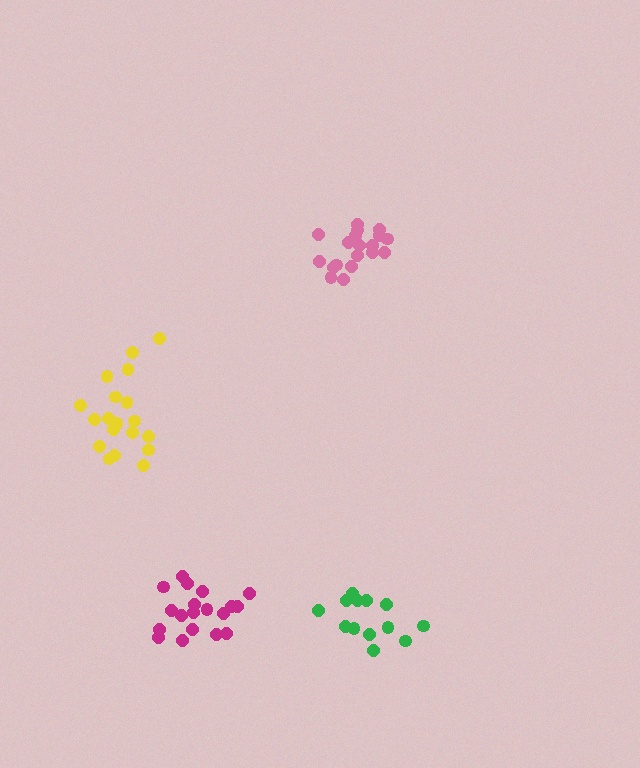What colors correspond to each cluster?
The clusters are colored: green, pink, magenta, yellow.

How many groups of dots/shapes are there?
There are 4 groups.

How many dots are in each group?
Group 1: 13 dots, Group 2: 19 dots, Group 3: 19 dots, Group 4: 19 dots (70 total).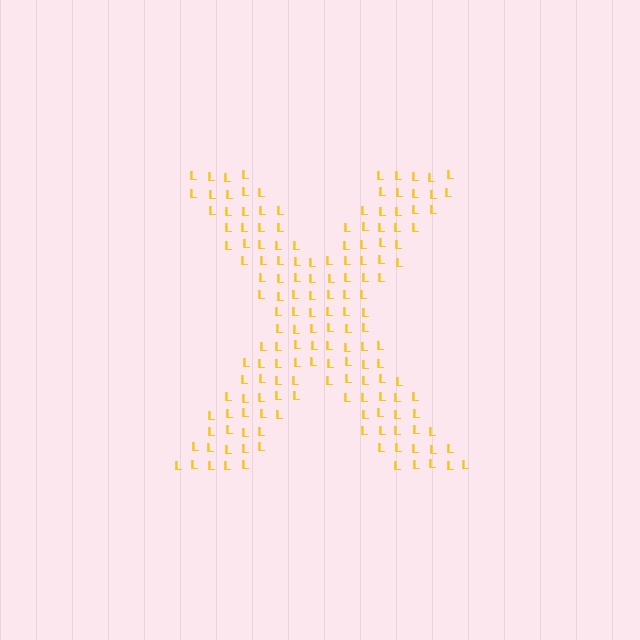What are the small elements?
The small elements are letter L's.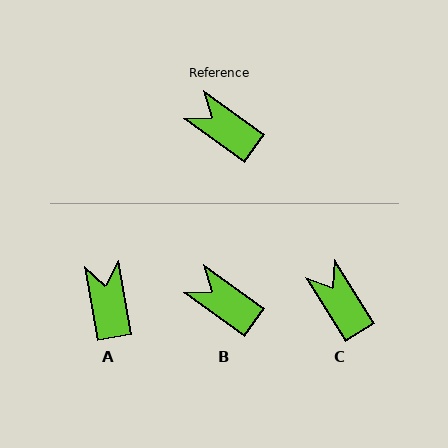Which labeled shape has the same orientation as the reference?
B.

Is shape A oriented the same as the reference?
No, it is off by about 44 degrees.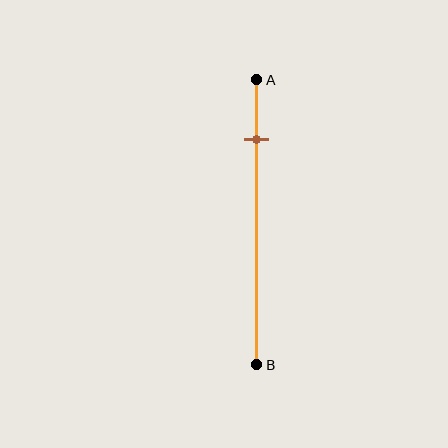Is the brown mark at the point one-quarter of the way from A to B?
No, the mark is at about 20% from A, not at the 25% one-quarter point.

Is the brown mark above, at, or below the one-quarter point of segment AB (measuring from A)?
The brown mark is above the one-quarter point of segment AB.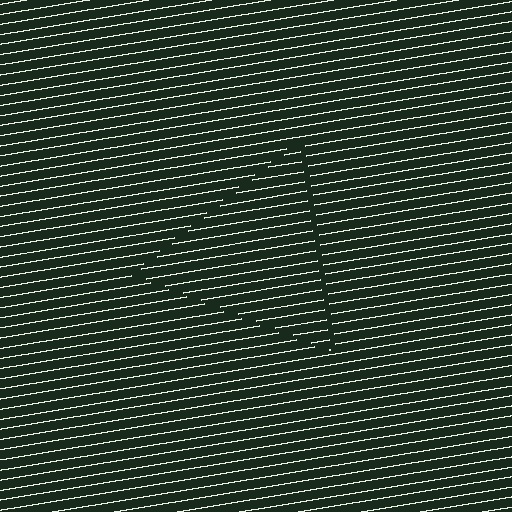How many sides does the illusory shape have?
3 sides — the line-ends trace a triangle.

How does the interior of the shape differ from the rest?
The interior of the shape contains the same grating, shifted by half a period — the contour is defined by the phase discontinuity where line-ends from the inner and outer gratings abut.